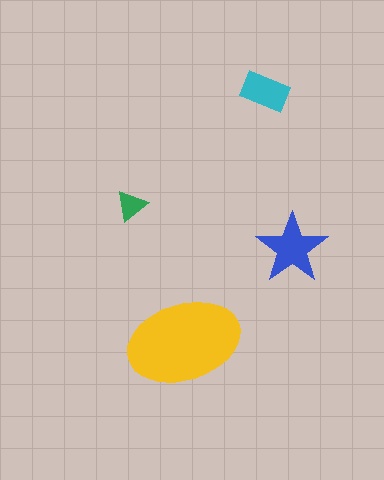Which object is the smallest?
The green triangle.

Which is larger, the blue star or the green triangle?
The blue star.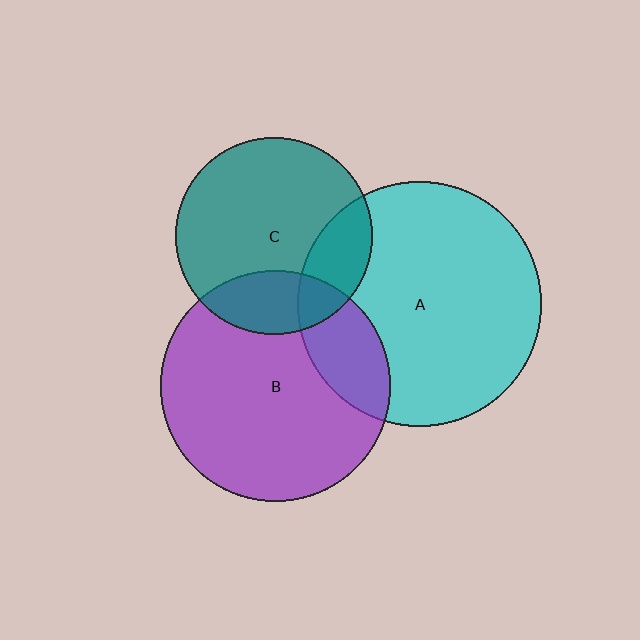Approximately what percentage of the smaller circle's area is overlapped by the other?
Approximately 20%.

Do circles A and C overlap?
Yes.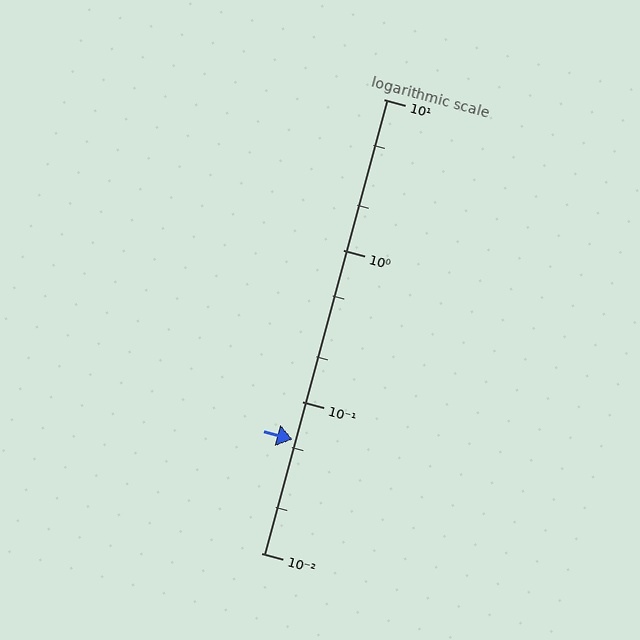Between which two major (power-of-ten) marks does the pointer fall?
The pointer is between 0.01 and 0.1.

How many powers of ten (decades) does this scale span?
The scale spans 3 decades, from 0.01 to 10.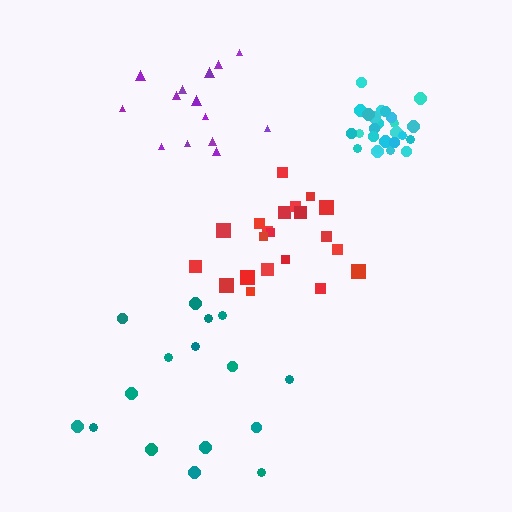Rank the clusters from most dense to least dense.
cyan, red, purple, teal.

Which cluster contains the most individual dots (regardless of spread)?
Cyan (25).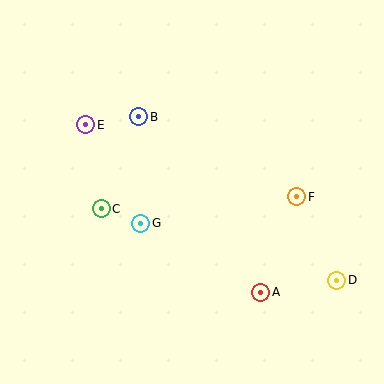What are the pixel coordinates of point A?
Point A is at (261, 292).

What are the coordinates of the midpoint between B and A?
The midpoint between B and A is at (200, 205).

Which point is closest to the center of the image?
Point G at (141, 223) is closest to the center.